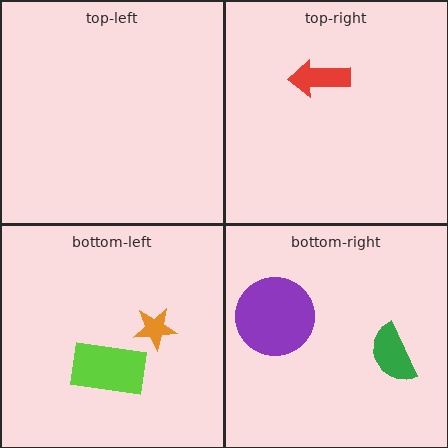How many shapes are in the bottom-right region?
2.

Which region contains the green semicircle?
The bottom-right region.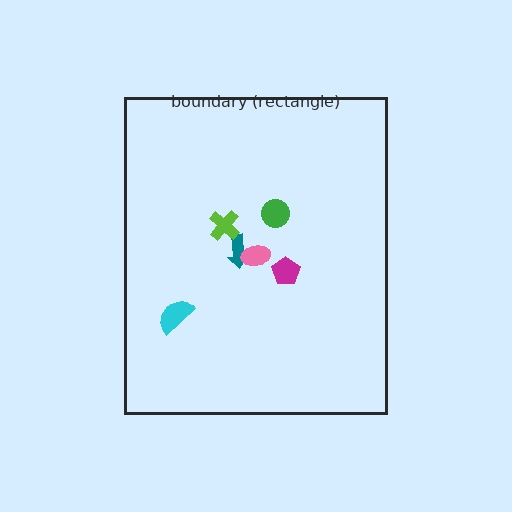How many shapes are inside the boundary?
6 inside, 0 outside.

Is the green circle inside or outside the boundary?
Inside.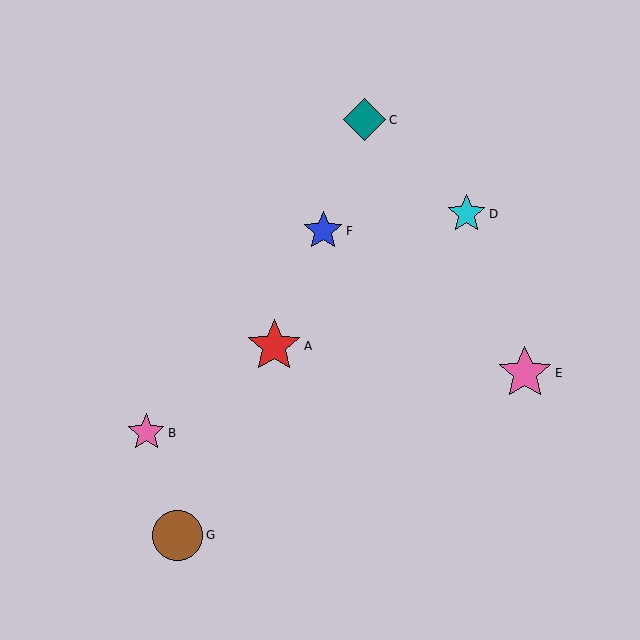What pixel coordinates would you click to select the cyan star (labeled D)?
Click at (466, 214) to select the cyan star D.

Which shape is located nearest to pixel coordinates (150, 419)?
The pink star (labeled B) at (146, 433) is nearest to that location.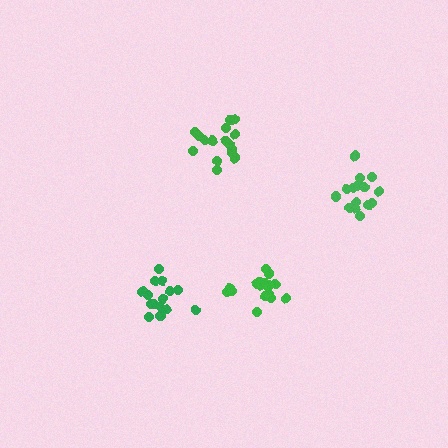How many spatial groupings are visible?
There are 4 spatial groupings.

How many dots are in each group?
Group 1: 15 dots, Group 2: 17 dots, Group 3: 15 dots, Group 4: 16 dots (63 total).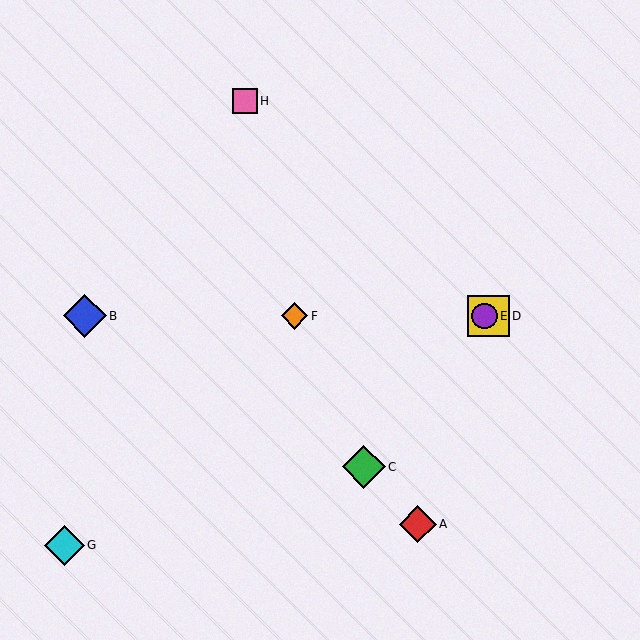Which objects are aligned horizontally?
Objects B, D, E, F are aligned horizontally.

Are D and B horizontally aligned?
Yes, both are at y≈316.